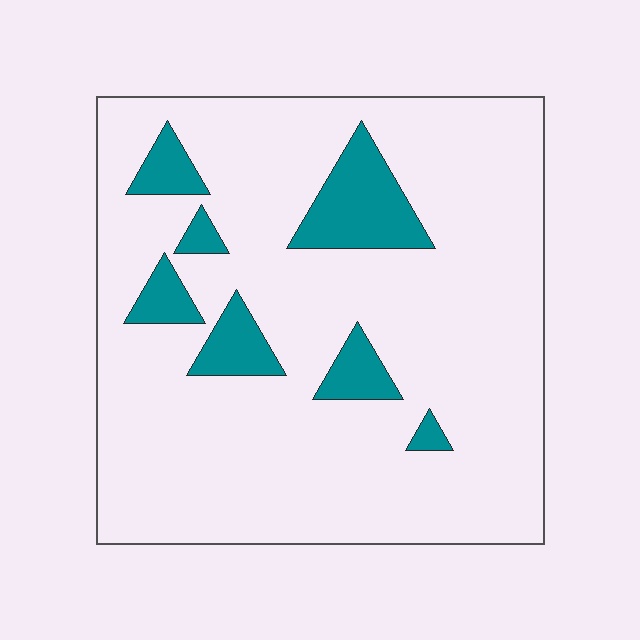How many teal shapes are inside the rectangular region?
7.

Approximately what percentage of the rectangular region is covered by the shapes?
Approximately 15%.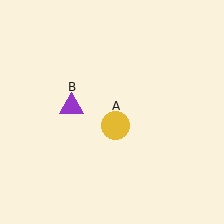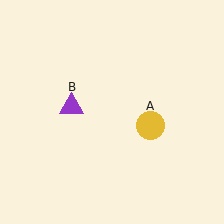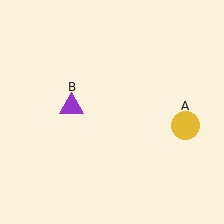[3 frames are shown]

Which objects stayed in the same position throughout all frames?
Purple triangle (object B) remained stationary.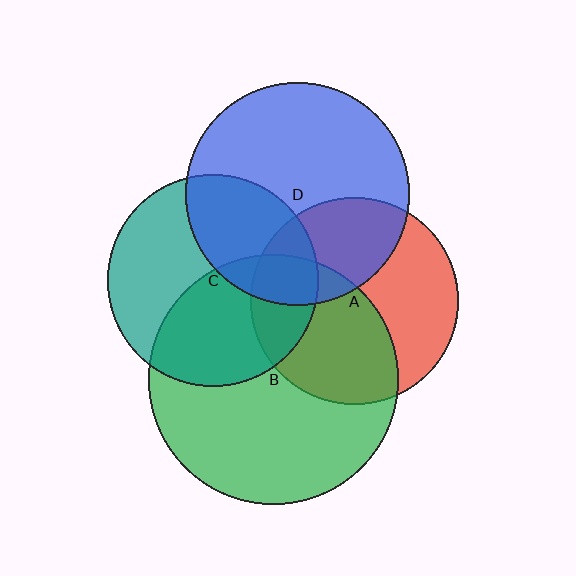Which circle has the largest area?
Circle B (green).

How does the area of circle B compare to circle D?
Approximately 1.2 times.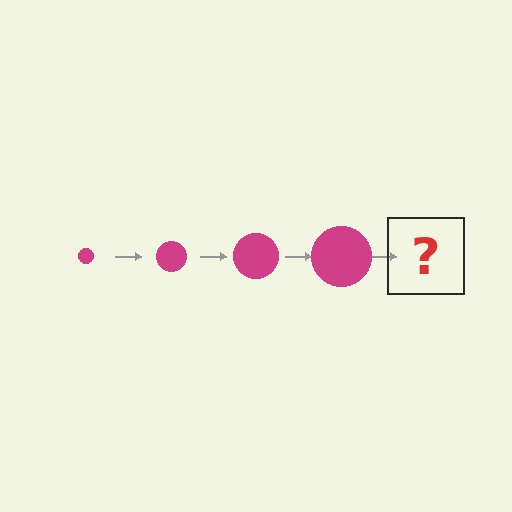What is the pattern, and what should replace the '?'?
The pattern is that the circle gets progressively larger each step. The '?' should be a magenta circle, larger than the previous one.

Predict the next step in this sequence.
The next step is a magenta circle, larger than the previous one.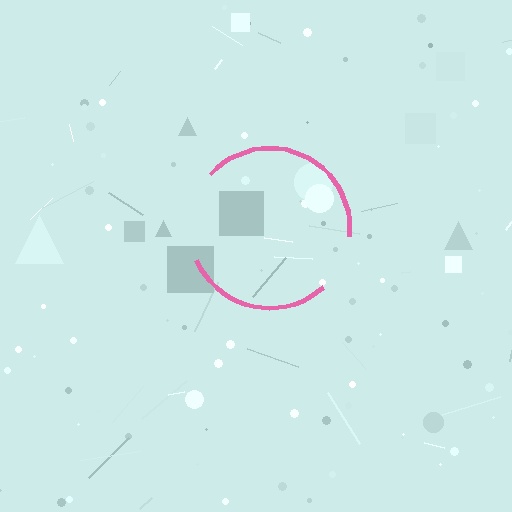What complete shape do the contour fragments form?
The contour fragments form a circle.